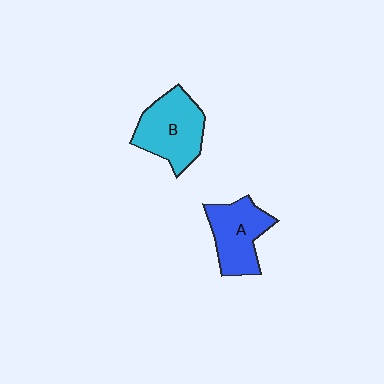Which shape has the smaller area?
Shape A (blue).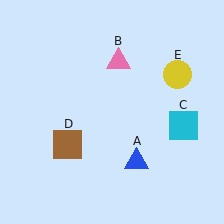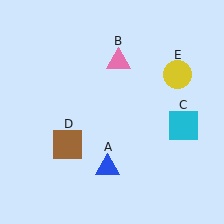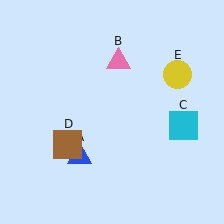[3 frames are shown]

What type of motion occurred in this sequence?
The blue triangle (object A) rotated clockwise around the center of the scene.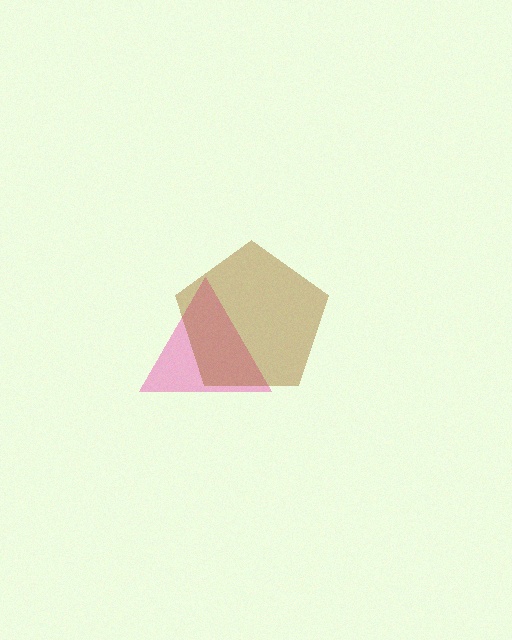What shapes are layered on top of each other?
The layered shapes are: a pink triangle, a brown pentagon.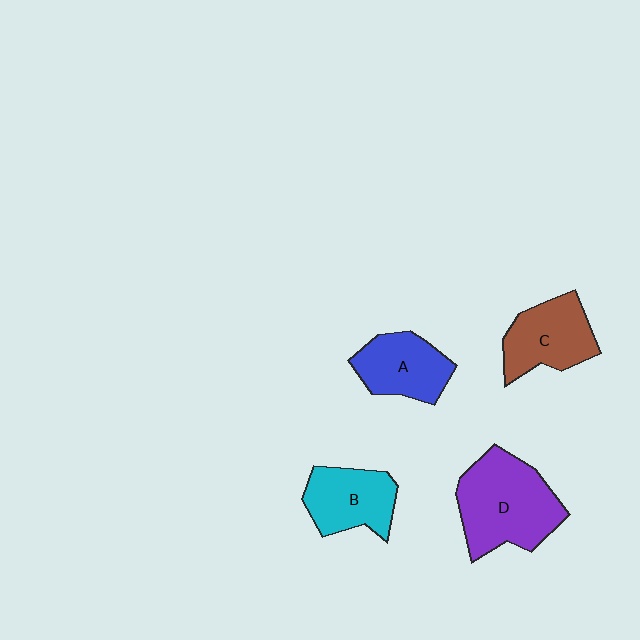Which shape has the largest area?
Shape D (purple).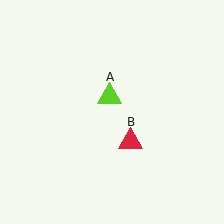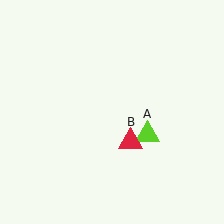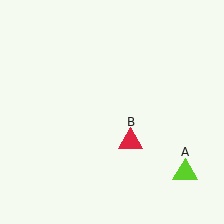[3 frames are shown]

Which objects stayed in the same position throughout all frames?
Red triangle (object B) remained stationary.